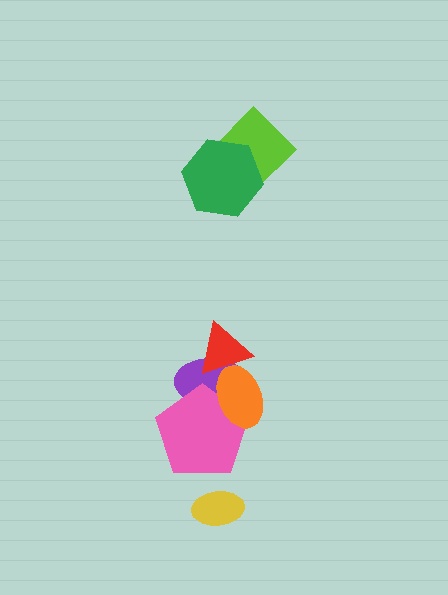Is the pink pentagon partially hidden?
Yes, it is partially covered by another shape.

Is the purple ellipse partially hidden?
Yes, it is partially covered by another shape.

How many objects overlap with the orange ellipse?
3 objects overlap with the orange ellipse.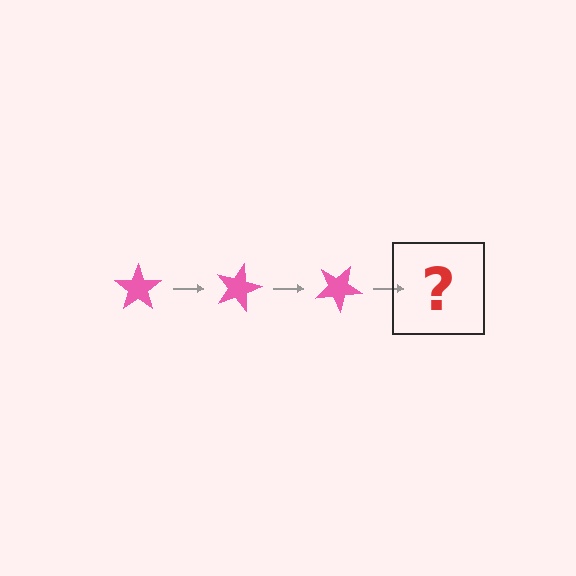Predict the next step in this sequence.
The next step is a pink star rotated 45 degrees.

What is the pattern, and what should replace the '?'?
The pattern is that the star rotates 15 degrees each step. The '?' should be a pink star rotated 45 degrees.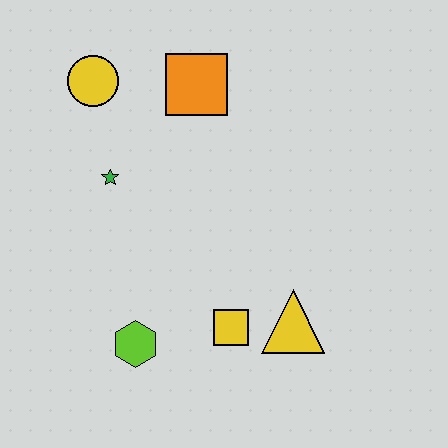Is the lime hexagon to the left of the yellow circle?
No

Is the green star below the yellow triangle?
No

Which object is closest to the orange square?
The yellow circle is closest to the orange square.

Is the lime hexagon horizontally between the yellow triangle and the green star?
Yes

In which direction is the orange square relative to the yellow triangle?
The orange square is above the yellow triangle.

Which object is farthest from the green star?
The yellow triangle is farthest from the green star.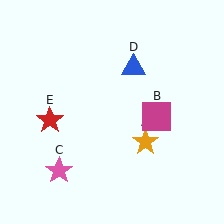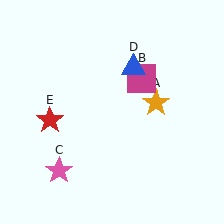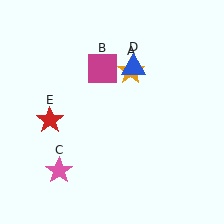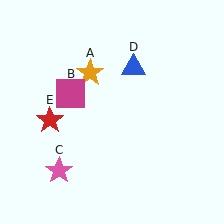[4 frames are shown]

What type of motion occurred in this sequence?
The orange star (object A), magenta square (object B) rotated counterclockwise around the center of the scene.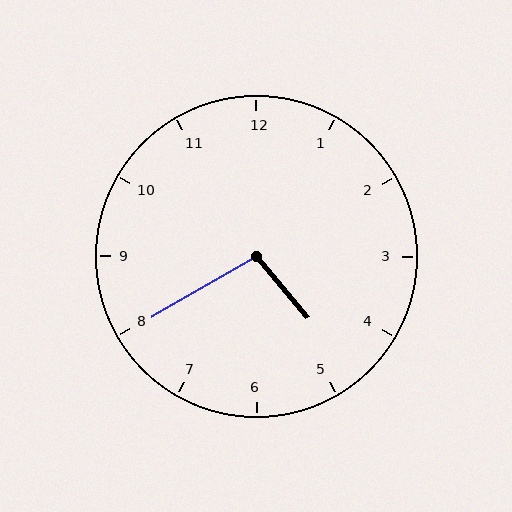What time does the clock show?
4:40.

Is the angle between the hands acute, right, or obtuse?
It is obtuse.